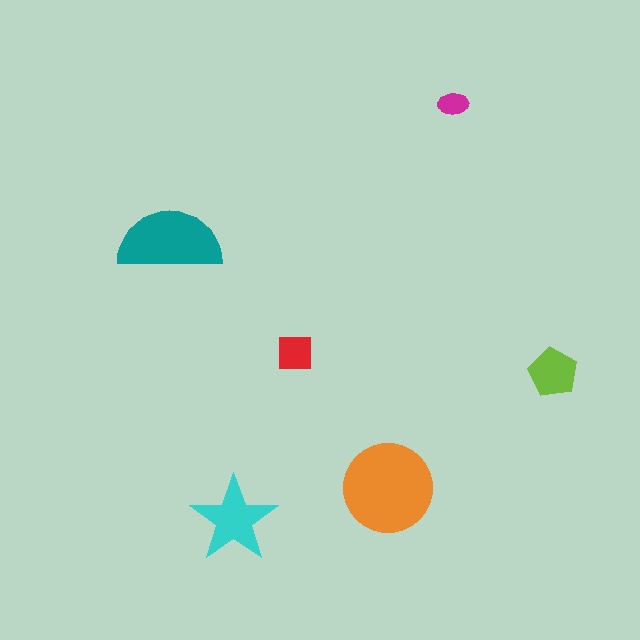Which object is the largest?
The orange circle.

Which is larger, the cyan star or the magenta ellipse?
The cyan star.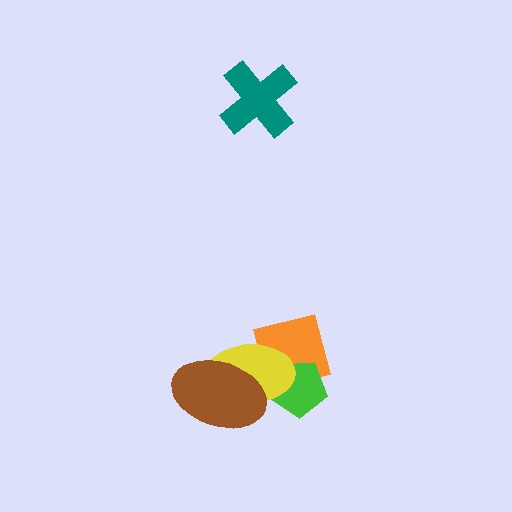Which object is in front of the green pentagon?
The yellow ellipse is in front of the green pentagon.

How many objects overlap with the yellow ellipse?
3 objects overlap with the yellow ellipse.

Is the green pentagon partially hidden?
Yes, it is partially covered by another shape.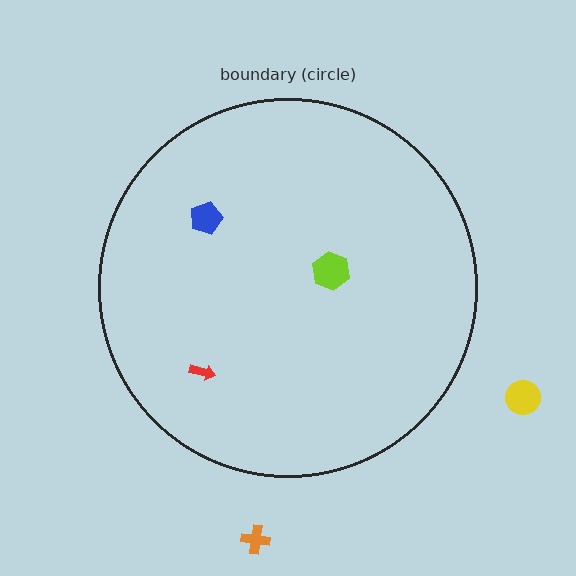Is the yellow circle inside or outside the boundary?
Outside.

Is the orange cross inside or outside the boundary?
Outside.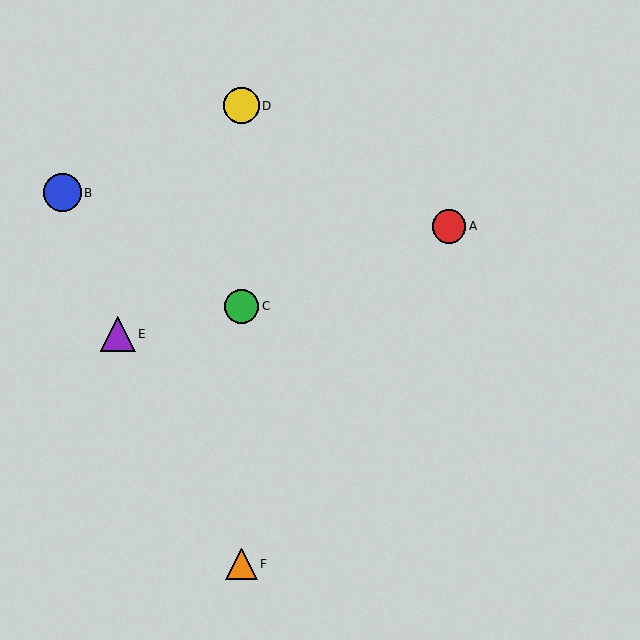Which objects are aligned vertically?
Objects C, D, F are aligned vertically.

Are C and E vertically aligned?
No, C is at x≈242 and E is at x≈118.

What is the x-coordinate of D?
Object D is at x≈242.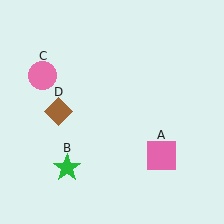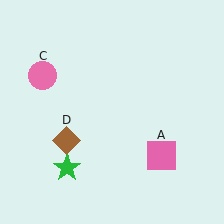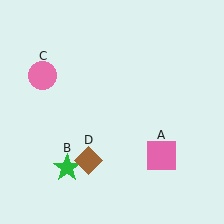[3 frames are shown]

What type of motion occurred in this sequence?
The brown diamond (object D) rotated counterclockwise around the center of the scene.